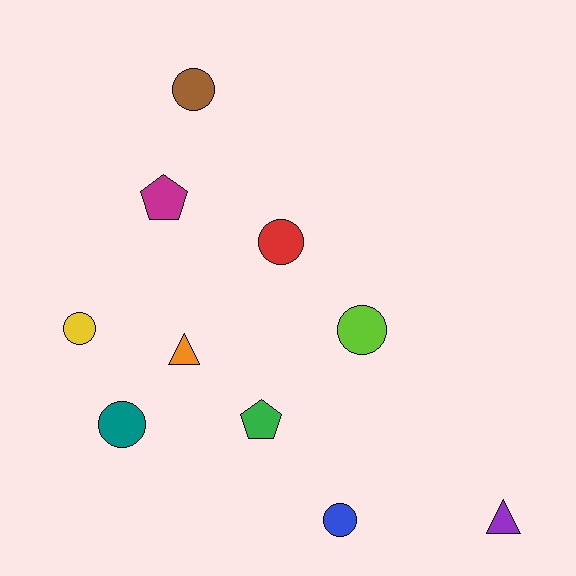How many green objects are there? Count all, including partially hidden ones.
There is 1 green object.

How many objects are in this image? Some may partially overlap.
There are 10 objects.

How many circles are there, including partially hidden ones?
There are 6 circles.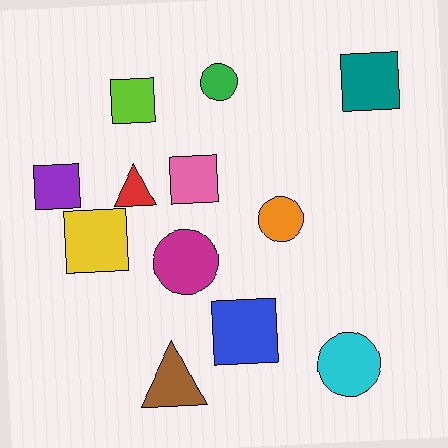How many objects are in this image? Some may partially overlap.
There are 12 objects.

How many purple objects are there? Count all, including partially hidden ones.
There is 1 purple object.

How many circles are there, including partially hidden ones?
There are 4 circles.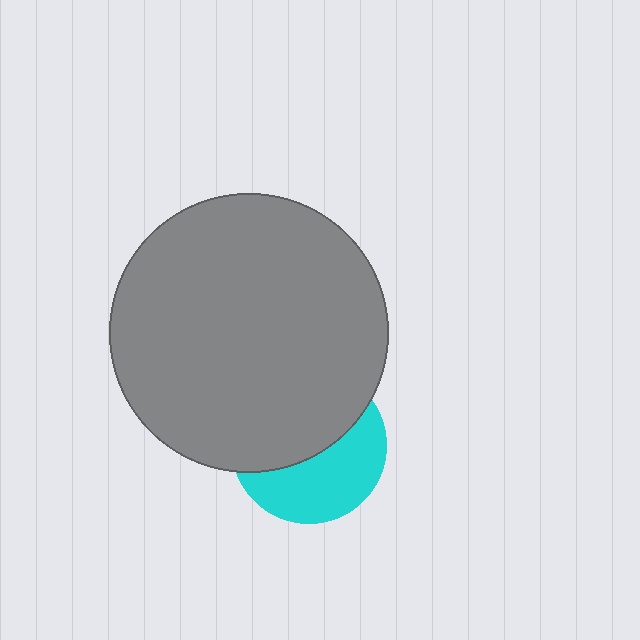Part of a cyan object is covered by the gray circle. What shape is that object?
It is a circle.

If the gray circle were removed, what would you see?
You would see the complete cyan circle.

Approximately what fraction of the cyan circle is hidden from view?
Roughly 54% of the cyan circle is hidden behind the gray circle.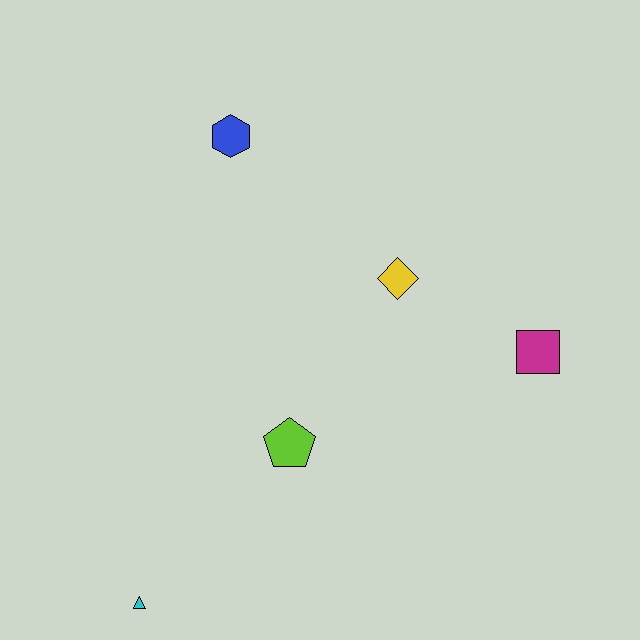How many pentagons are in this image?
There is 1 pentagon.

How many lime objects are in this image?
There is 1 lime object.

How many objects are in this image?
There are 5 objects.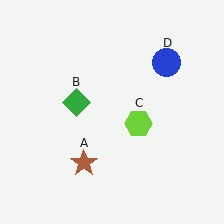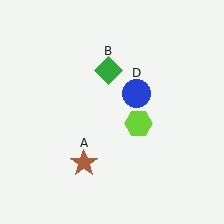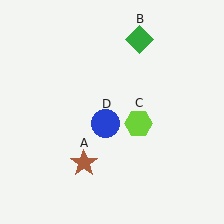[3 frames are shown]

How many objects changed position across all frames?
2 objects changed position: green diamond (object B), blue circle (object D).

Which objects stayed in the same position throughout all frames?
Brown star (object A) and lime hexagon (object C) remained stationary.